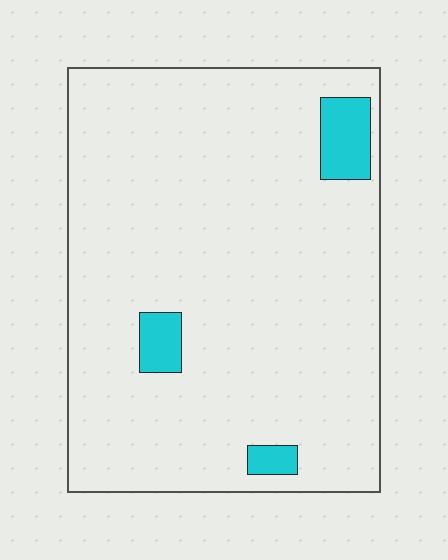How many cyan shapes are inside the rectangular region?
3.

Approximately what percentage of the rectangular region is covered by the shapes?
Approximately 5%.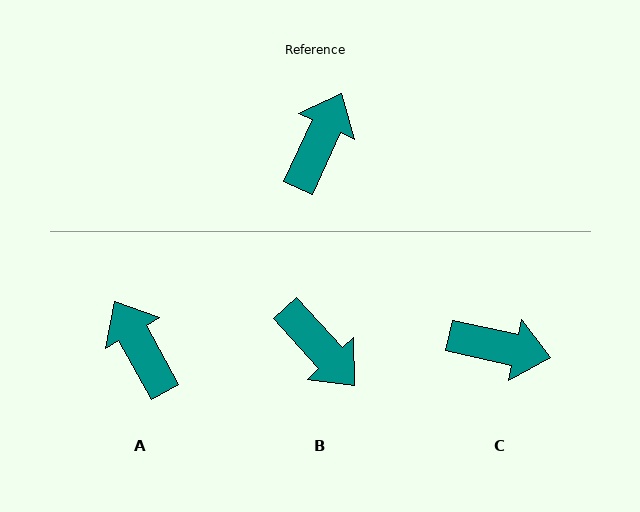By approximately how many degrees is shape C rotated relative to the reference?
Approximately 78 degrees clockwise.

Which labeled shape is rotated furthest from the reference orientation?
B, about 113 degrees away.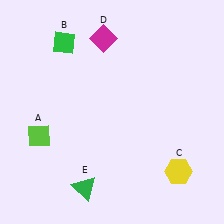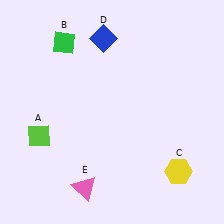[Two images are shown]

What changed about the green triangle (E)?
In Image 1, E is green. In Image 2, it changed to pink.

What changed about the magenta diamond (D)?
In Image 1, D is magenta. In Image 2, it changed to blue.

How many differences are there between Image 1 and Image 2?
There are 2 differences between the two images.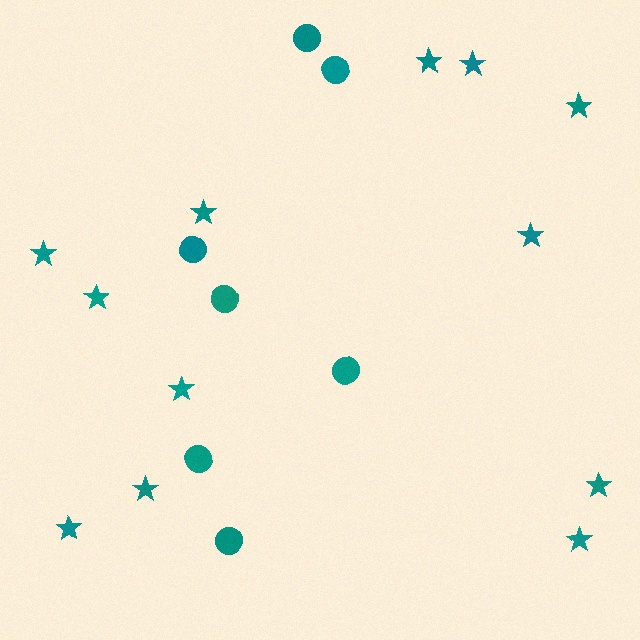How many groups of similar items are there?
There are 2 groups: one group of circles (7) and one group of stars (12).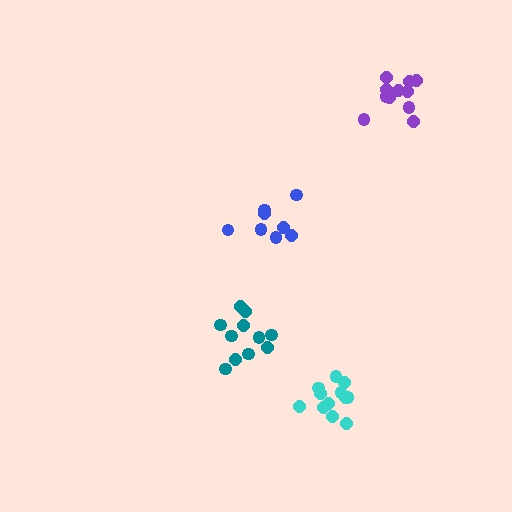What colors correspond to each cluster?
The clusters are colored: teal, purple, cyan, blue.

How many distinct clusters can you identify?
There are 4 distinct clusters.